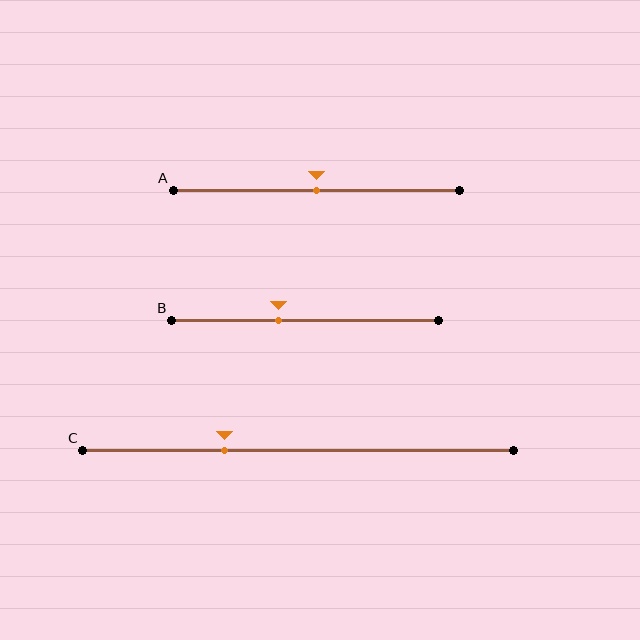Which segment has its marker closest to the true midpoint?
Segment A has its marker closest to the true midpoint.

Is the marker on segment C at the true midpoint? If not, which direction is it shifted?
No, the marker on segment C is shifted to the left by about 17% of the segment length.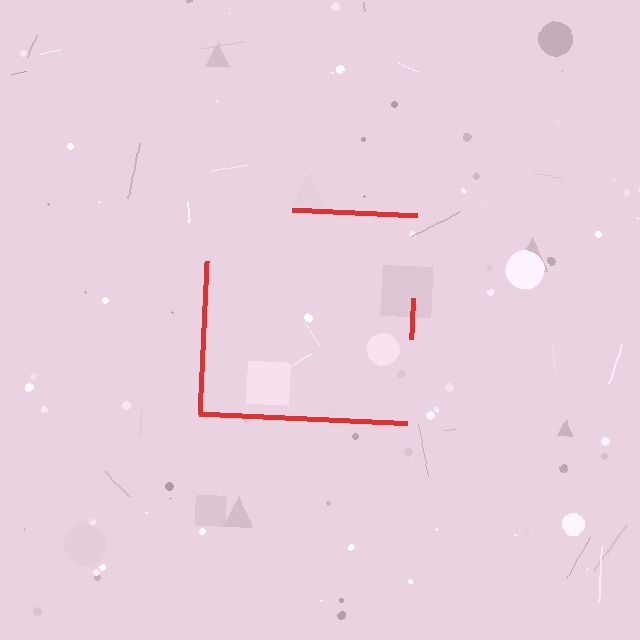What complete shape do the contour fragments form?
The contour fragments form a square.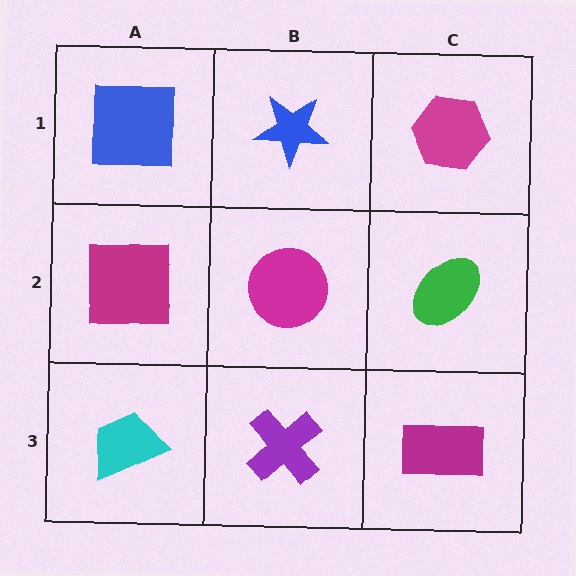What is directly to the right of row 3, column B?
A magenta rectangle.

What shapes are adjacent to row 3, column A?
A magenta square (row 2, column A), a purple cross (row 3, column B).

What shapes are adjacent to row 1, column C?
A green ellipse (row 2, column C), a blue star (row 1, column B).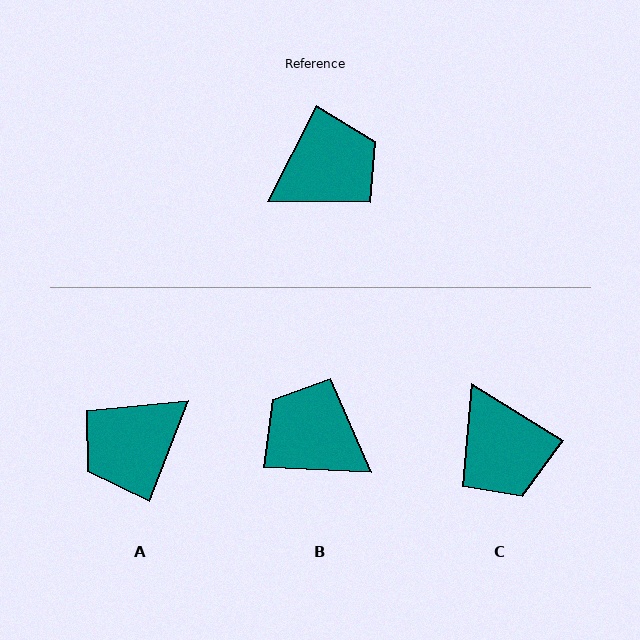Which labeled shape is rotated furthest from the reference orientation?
A, about 174 degrees away.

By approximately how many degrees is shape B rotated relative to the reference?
Approximately 115 degrees counter-clockwise.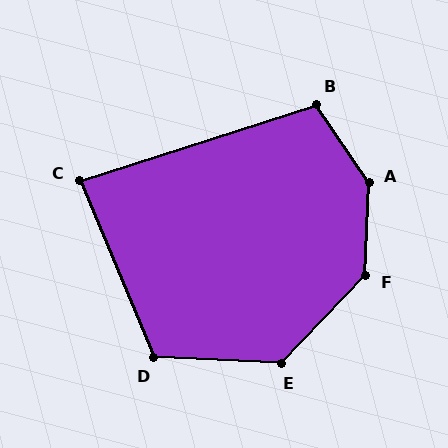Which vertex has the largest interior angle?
A, at approximately 144 degrees.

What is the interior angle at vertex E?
Approximately 131 degrees (obtuse).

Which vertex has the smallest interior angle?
C, at approximately 85 degrees.